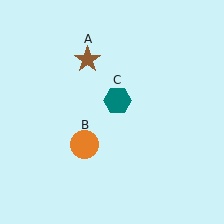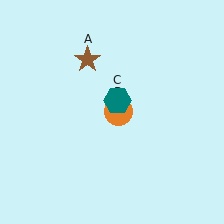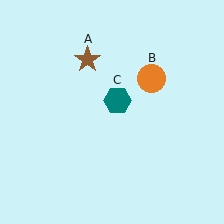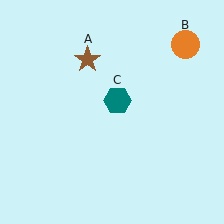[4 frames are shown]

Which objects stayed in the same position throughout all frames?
Brown star (object A) and teal hexagon (object C) remained stationary.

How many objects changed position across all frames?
1 object changed position: orange circle (object B).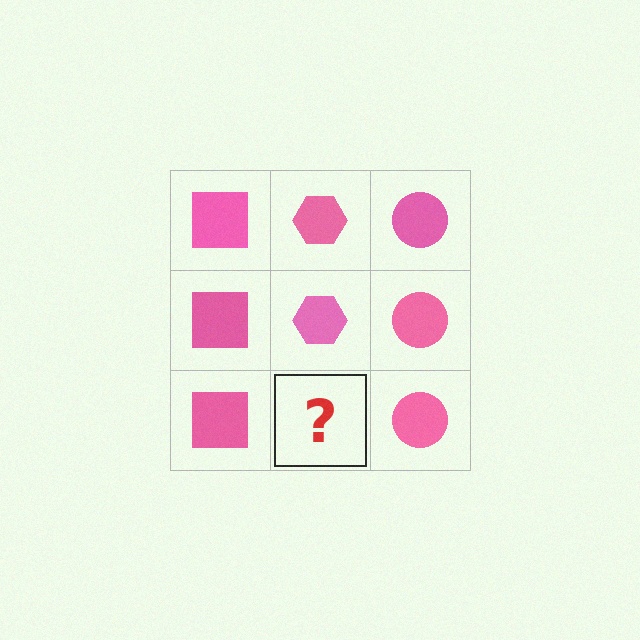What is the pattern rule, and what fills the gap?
The rule is that each column has a consistent shape. The gap should be filled with a pink hexagon.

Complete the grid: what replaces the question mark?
The question mark should be replaced with a pink hexagon.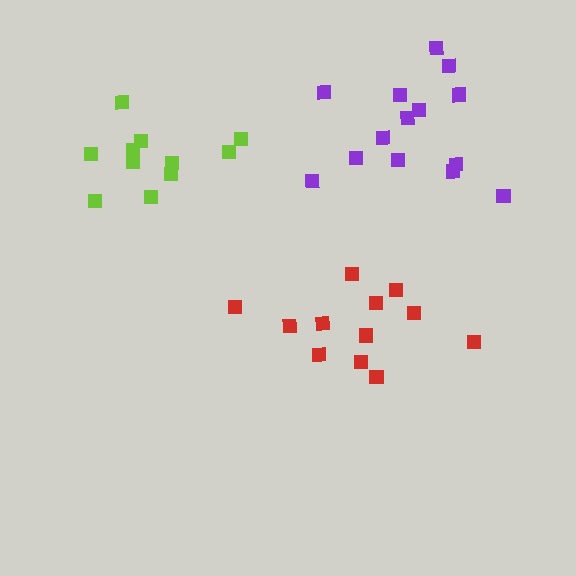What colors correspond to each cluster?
The clusters are colored: lime, purple, red.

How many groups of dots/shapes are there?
There are 3 groups.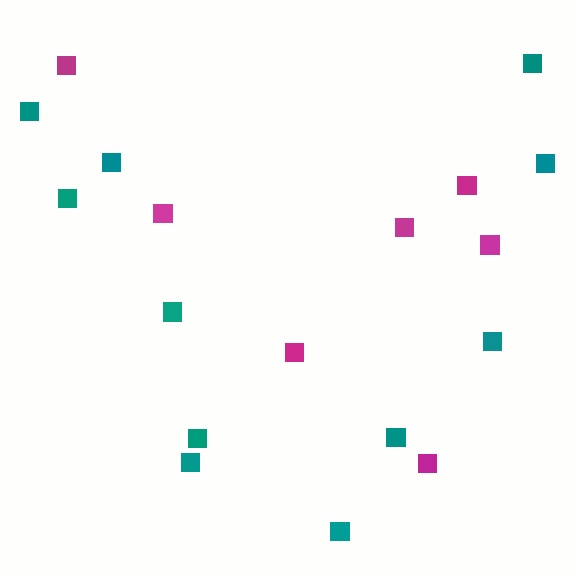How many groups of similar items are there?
There are 2 groups: one group of magenta squares (7) and one group of teal squares (11).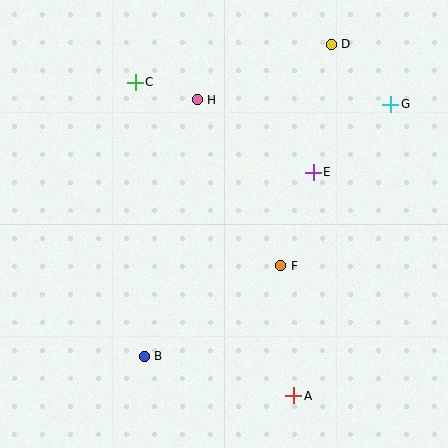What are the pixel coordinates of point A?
Point A is at (294, 396).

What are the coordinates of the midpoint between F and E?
The midpoint between F and E is at (297, 219).